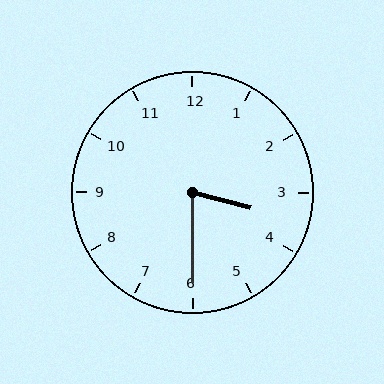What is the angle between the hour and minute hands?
Approximately 75 degrees.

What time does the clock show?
3:30.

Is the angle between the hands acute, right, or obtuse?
It is acute.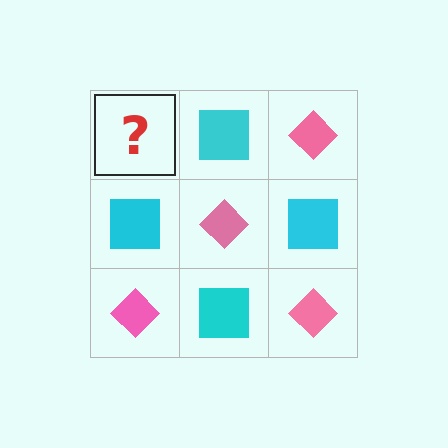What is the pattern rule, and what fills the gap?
The rule is that it alternates pink diamond and cyan square in a checkerboard pattern. The gap should be filled with a pink diamond.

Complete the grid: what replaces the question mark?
The question mark should be replaced with a pink diamond.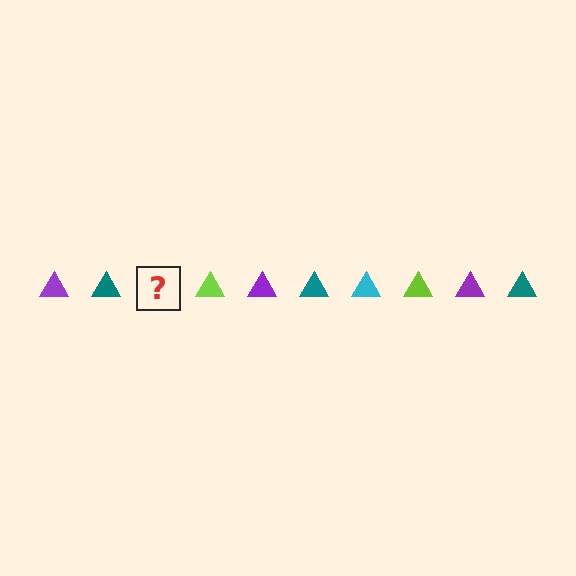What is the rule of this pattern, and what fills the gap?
The rule is that the pattern cycles through purple, teal, cyan, lime triangles. The gap should be filled with a cyan triangle.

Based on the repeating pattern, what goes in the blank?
The blank should be a cyan triangle.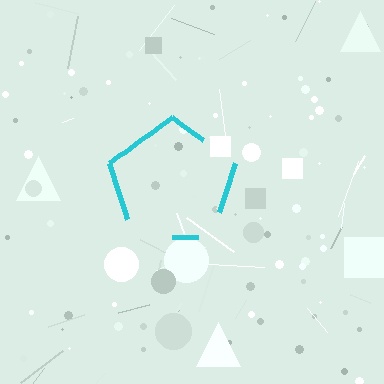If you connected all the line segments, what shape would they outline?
They would outline a pentagon.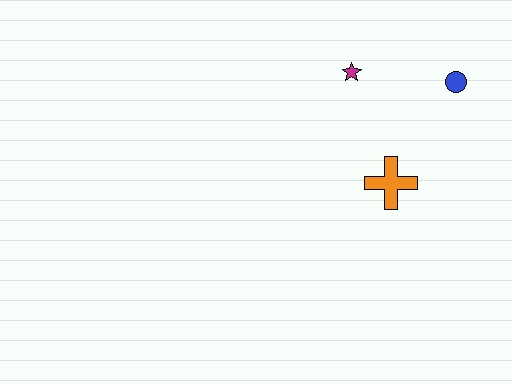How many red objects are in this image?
There are no red objects.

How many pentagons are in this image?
There are no pentagons.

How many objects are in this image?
There are 3 objects.